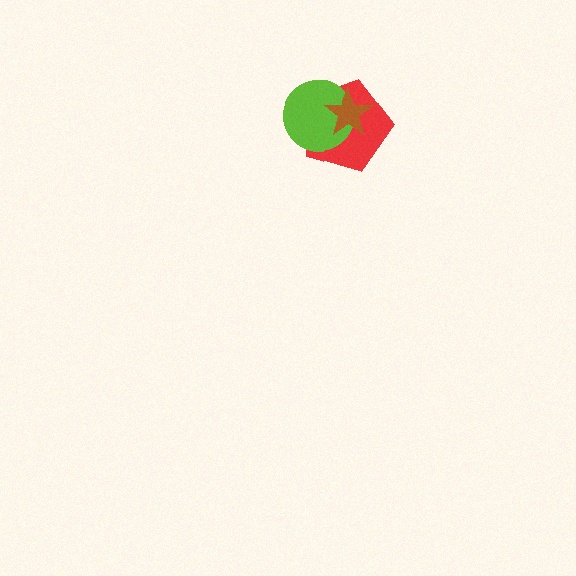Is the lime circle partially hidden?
Yes, it is partially covered by another shape.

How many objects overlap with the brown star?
2 objects overlap with the brown star.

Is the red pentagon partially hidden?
Yes, it is partially covered by another shape.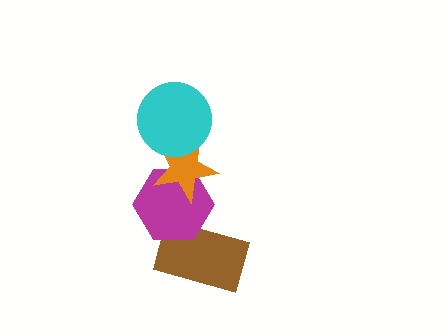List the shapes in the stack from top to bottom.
From top to bottom: the cyan circle, the orange star, the magenta hexagon, the brown rectangle.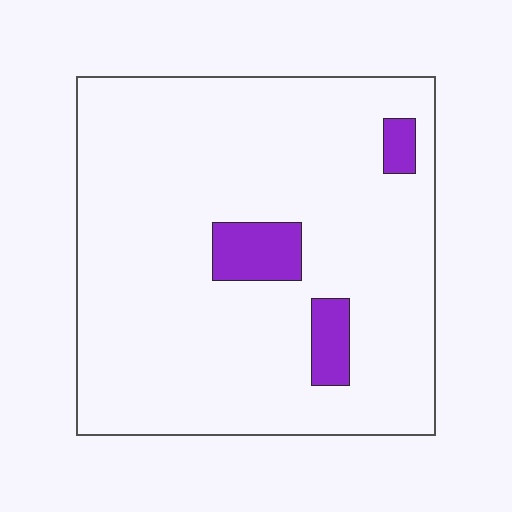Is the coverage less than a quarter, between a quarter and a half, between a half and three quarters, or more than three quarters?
Less than a quarter.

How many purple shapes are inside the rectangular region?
3.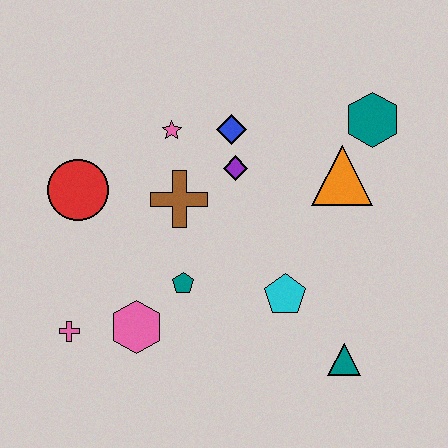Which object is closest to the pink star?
The blue diamond is closest to the pink star.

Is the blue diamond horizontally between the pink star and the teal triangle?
Yes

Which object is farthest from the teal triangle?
The red circle is farthest from the teal triangle.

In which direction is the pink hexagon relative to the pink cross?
The pink hexagon is to the right of the pink cross.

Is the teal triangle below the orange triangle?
Yes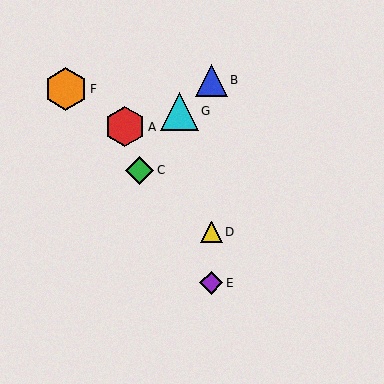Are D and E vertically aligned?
Yes, both are at x≈211.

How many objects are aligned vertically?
3 objects (B, D, E) are aligned vertically.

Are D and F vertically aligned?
No, D is at x≈211 and F is at x≈66.